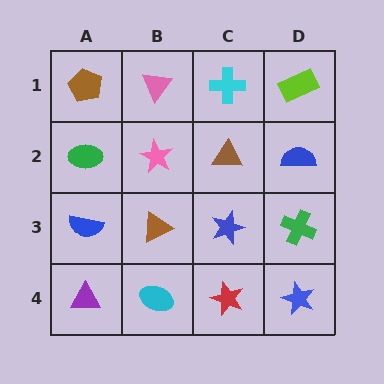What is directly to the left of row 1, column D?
A cyan cross.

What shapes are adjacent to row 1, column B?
A pink star (row 2, column B), a brown pentagon (row 1, column A), a cyan cross (row 1, column C).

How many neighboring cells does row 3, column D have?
3.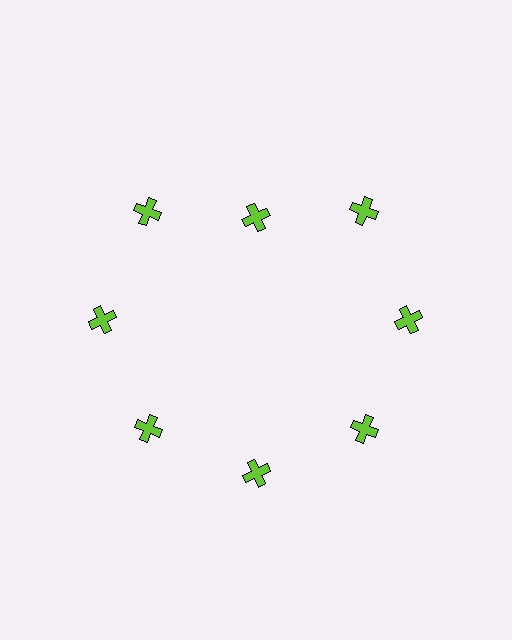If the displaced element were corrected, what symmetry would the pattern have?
It would have 8-fold rotational symmetry — the pattern would map onto itself every 45 degrees.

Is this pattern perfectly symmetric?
No. The 8 lime crosses are arranged in a ring, but one element near the 12 o'clock position is pulled inward toward the center, breaking the 8-fold rotational symmetry.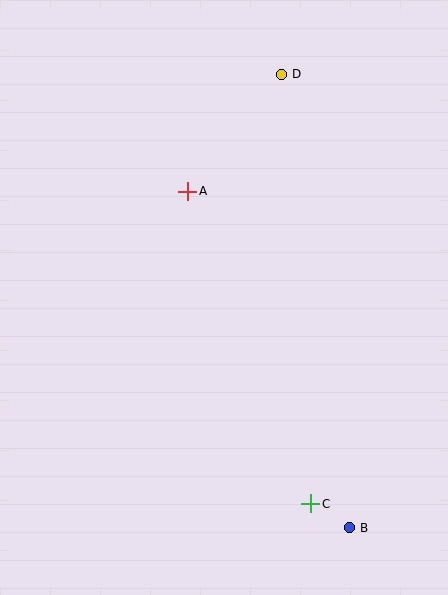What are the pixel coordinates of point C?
Point C is at (311, 504).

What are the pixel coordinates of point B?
Point B is at (349, 528).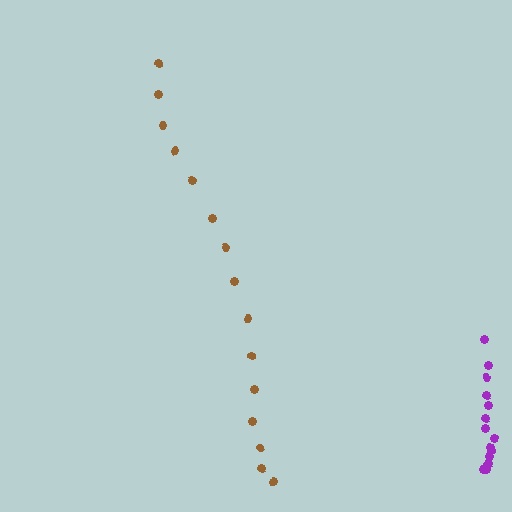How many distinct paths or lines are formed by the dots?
There are 2 distinct paths.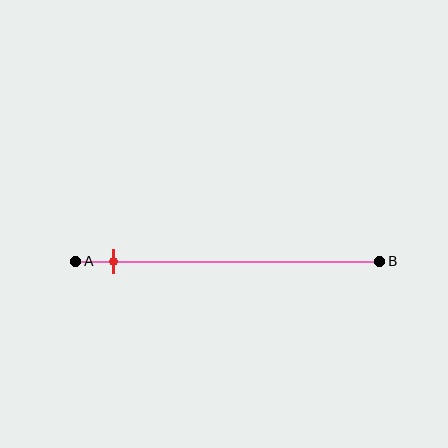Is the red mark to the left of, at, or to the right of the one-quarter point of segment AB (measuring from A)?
The red mark is to the left of the one-quarter point of segment AB.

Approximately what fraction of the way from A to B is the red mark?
The red mark is approximately 15% of the way from A to B.